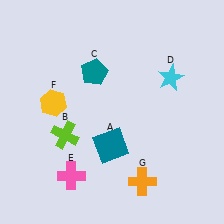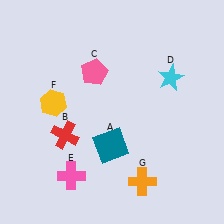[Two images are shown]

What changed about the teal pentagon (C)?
In Image 1, C is teal. In Image 2, it changed to pink.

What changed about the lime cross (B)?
In Image 1, B is lime. In Image 2, it changed to red.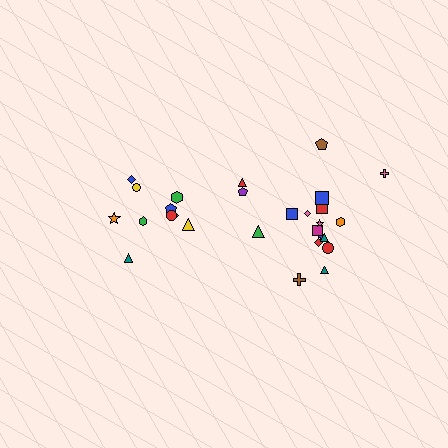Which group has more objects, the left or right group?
The right group.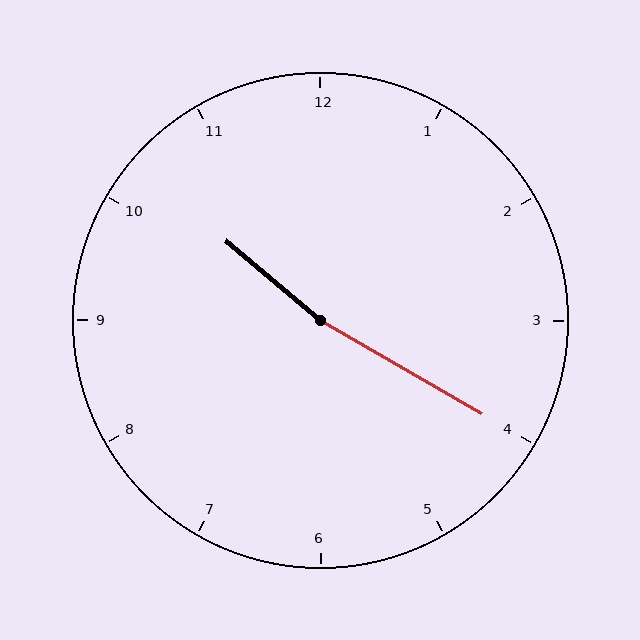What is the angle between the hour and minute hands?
Approximately 170 degrees.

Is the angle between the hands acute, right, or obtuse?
It is obtuse.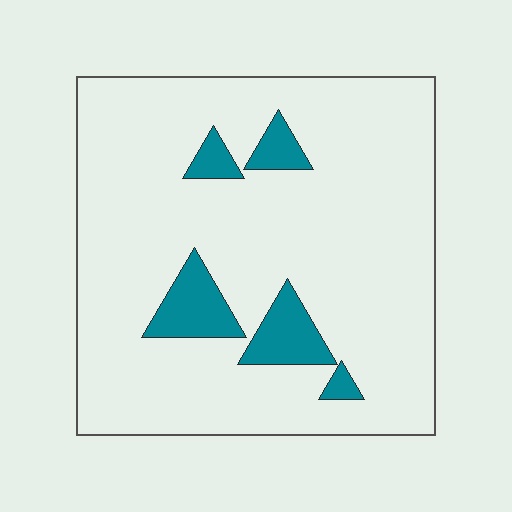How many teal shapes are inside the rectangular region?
5.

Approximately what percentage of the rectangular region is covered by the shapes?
Approximately 10%.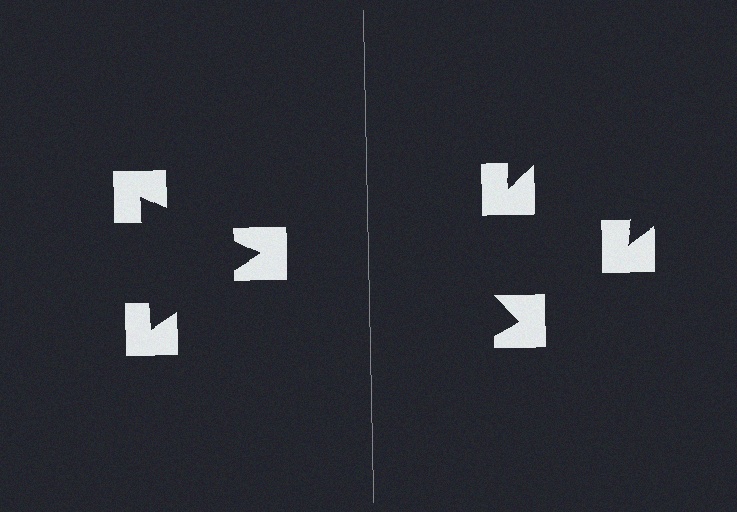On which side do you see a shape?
An illusory triangle appears on the left side. On the right side the wedge cuts are rotated, so no coherent shape forms.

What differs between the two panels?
The notched squares are positioned identically on both sides; only the wedge orientations differ. On the left they align to a triangle; on the right they are misaligned.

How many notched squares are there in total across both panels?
6 — 3 on each side.